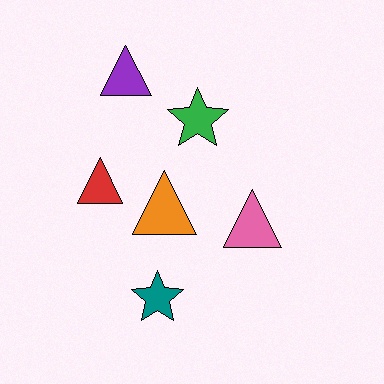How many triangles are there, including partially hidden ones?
There are 4 triangles.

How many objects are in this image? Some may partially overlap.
There are 6 objects.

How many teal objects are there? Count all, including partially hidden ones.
There is 1 teal object.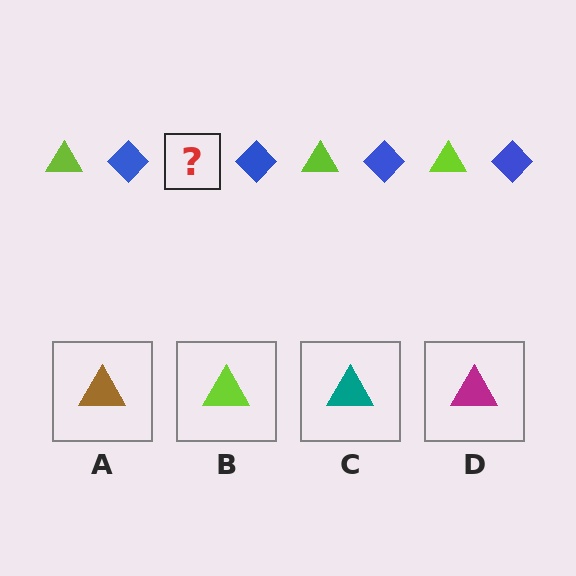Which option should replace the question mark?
Option B.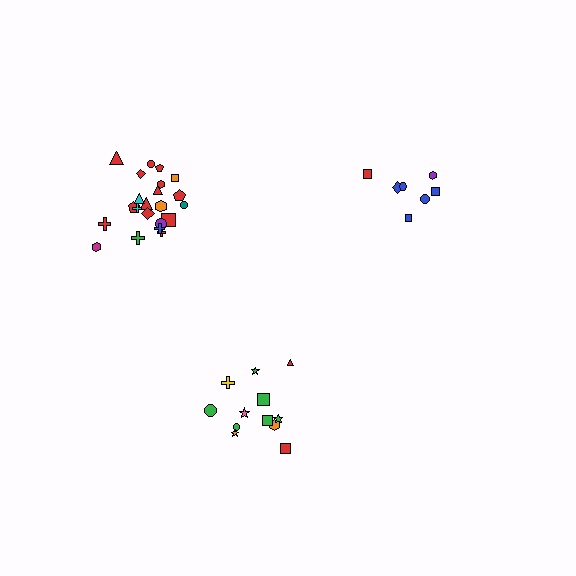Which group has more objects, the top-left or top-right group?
The top-left group.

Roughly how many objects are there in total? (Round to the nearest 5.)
Roughly 40 objects in total.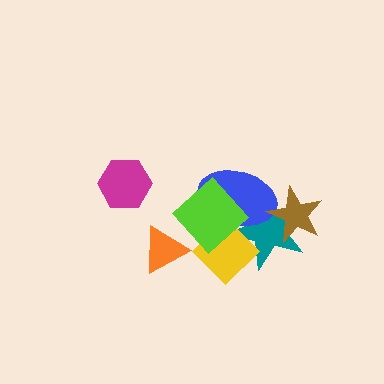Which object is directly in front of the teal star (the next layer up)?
The blue ellipse is directly in front of the teal star.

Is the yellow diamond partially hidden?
Yes, it is partially covered by another shape.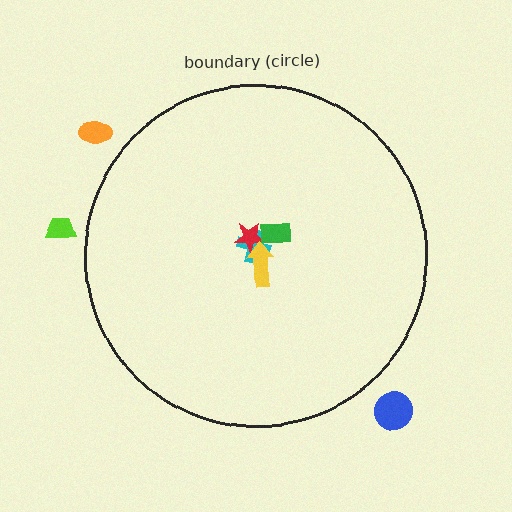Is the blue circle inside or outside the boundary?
Outside.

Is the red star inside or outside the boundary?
Inside.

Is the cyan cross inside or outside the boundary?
Inside.